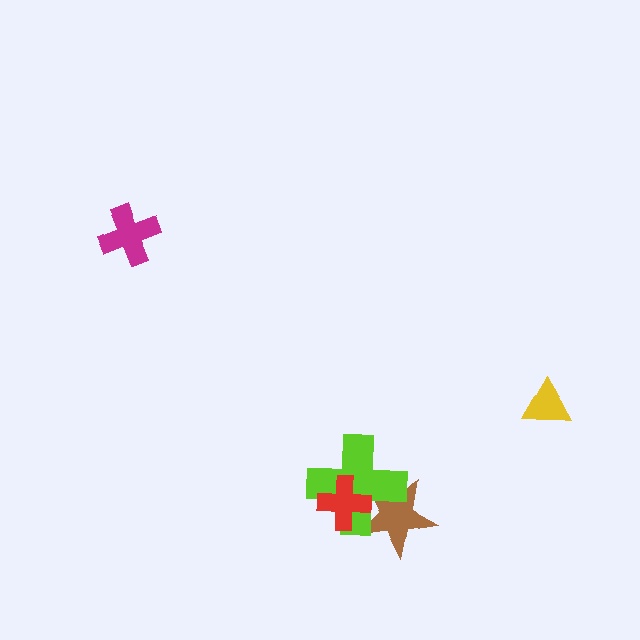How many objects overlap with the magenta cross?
0 objects overlap with the magenta cross.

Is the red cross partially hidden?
No, no other shape covers it.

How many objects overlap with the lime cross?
2 objects overlap with the lime cross.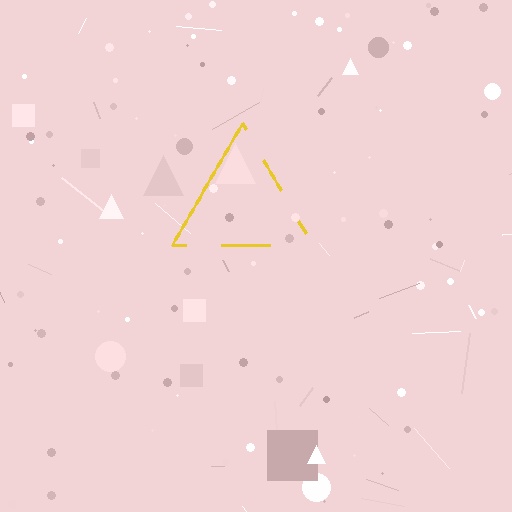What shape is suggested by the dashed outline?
The dashed outline suggests a triangle.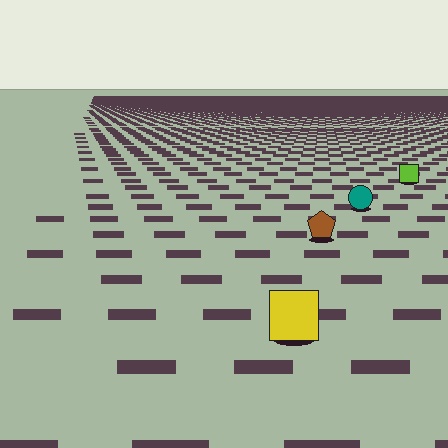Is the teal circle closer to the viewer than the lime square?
Yes. The teal circle is closer — you can tell from the texture gradient: the ground texture is coarser near it.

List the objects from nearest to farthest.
From nearest to farthest: the yellow square, the brown pentagon, the teal circle, the lime square.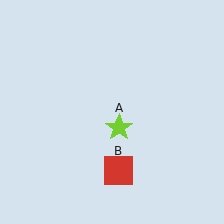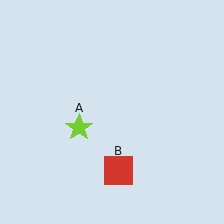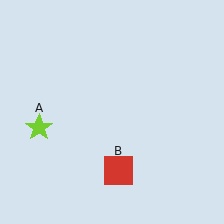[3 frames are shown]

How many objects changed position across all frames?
1 object changed position: lime star (object A).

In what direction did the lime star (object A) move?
The lime star (object A) moved left.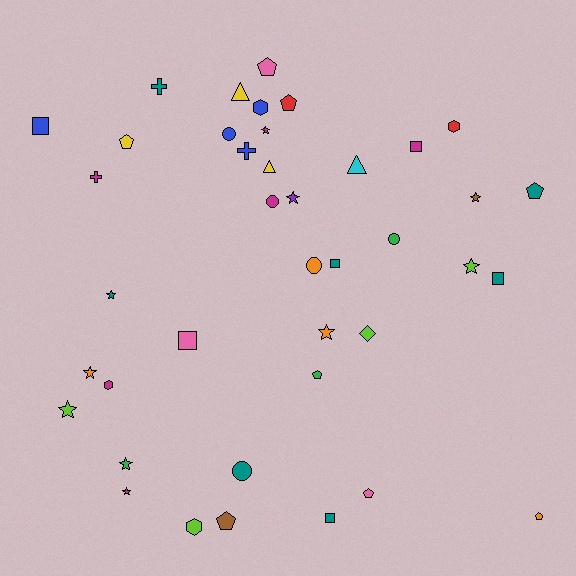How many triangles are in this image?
There are 3 triangles.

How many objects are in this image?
There are 40 objects.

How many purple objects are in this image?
There is 1 purple object.